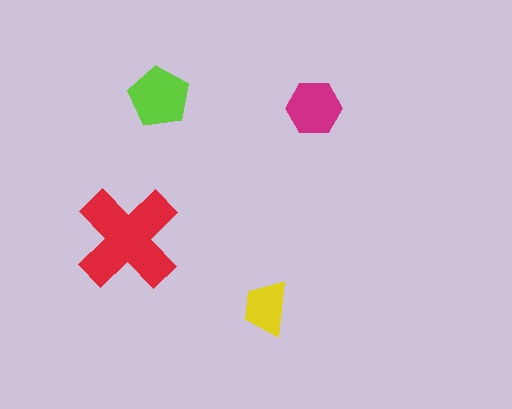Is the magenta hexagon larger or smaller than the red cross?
Smaller.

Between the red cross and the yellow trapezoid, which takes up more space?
The red cross.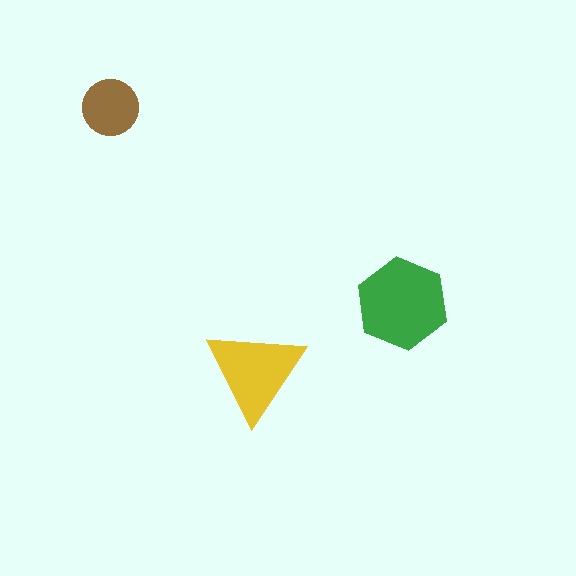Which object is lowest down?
The yellow triangle is bottommost.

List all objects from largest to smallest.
The green hexagon, the yellow triangle, the brown circle.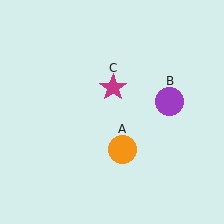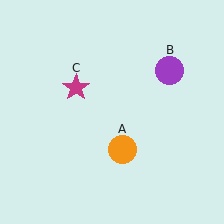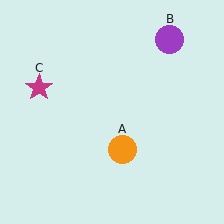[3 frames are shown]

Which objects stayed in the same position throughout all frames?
Orange circle (object A) remained stationary.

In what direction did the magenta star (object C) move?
The magenta star (object C) moved left.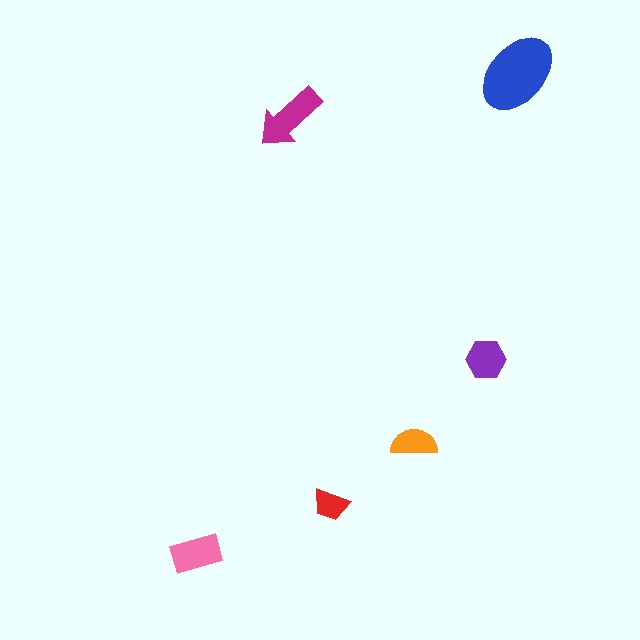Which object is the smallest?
The red trapezoid.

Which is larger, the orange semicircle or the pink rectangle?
The pink rectangle.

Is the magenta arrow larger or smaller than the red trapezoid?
Larger.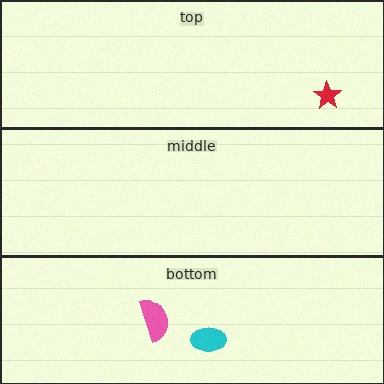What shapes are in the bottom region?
The cyan ellipse, the pink semicircle.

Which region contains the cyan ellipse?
The bottom region.